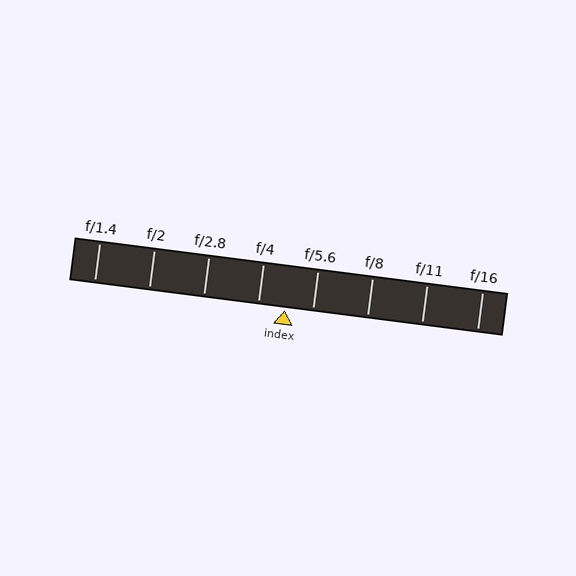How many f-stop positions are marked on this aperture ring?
There are 8 f-stop positions marked.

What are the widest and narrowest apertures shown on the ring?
The widest aperture shown is f/1.4 and the narrowest is f/16.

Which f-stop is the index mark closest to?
The index mark is closest to f/4.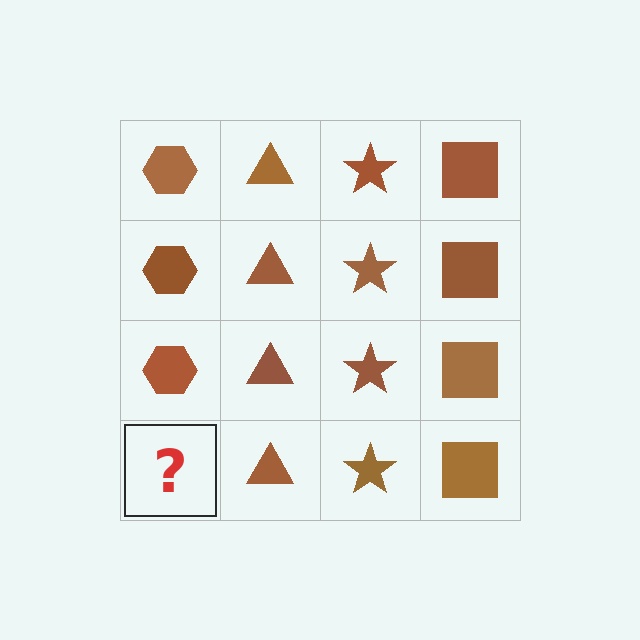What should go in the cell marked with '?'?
The missing cell should contain a brown hexagon.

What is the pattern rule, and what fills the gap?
The rule is that each column has a consistent shape. The gap should be filled with a brown hexagon.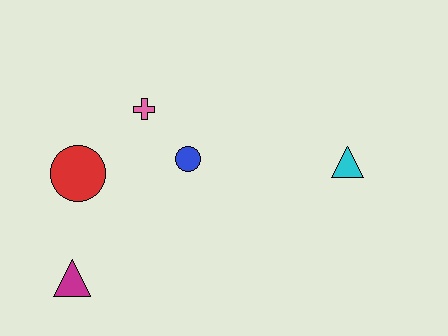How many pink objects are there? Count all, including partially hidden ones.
There is 1 pink object.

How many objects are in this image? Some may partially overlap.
There are 5 objects.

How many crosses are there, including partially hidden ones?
There is 1 cross.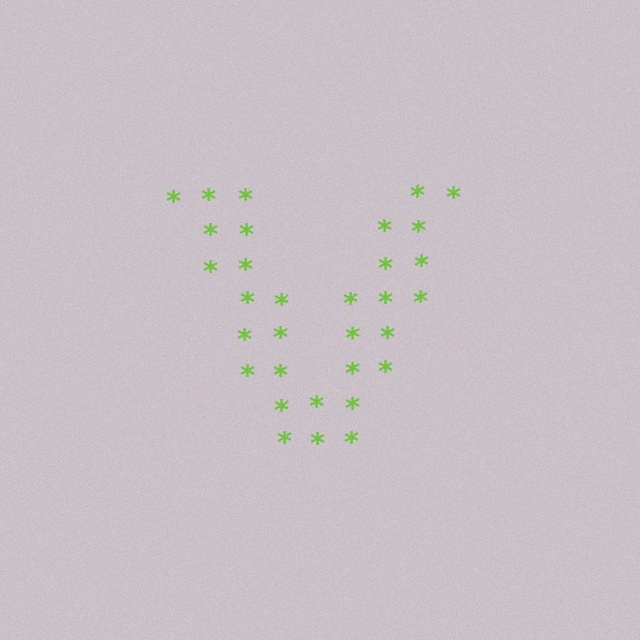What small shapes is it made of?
It is made of small asterisks.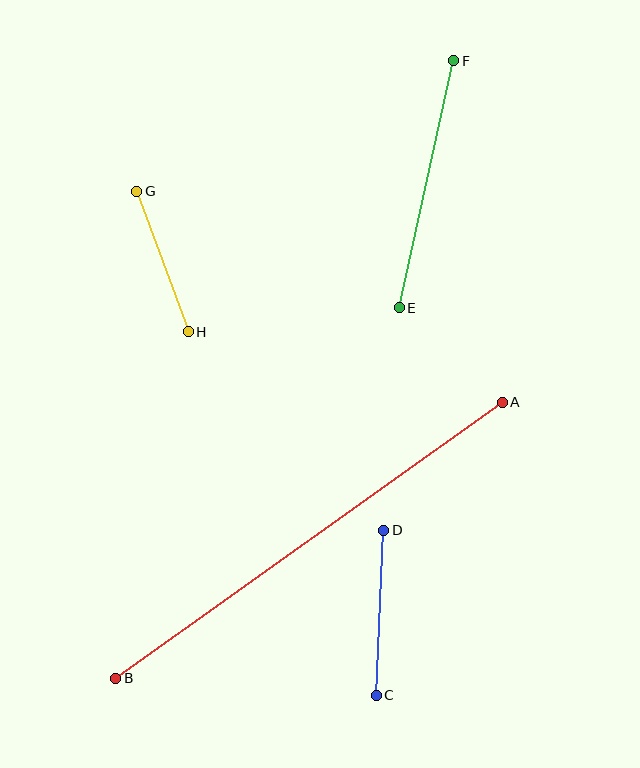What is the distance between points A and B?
The distance is approximately 475 pixels.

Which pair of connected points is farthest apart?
Points A and B are farthest apart.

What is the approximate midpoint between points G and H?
The midpoint is at approximately (163, 262) pixels.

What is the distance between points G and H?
The distance is approximately 150 pixels.